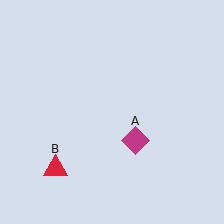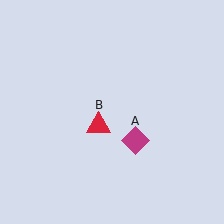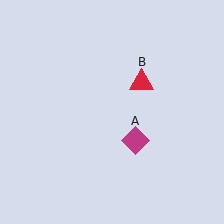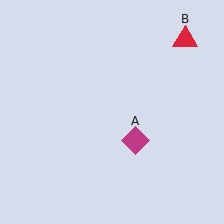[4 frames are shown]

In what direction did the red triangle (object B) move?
The red triangle (object B) moved up and to the right.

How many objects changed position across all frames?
1 object changed position: red triangle (object B).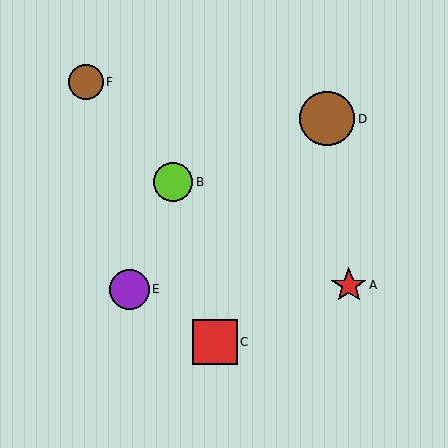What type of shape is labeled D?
Shape D is a brown circle.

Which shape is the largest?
The brown circle (labeled D) is the largest.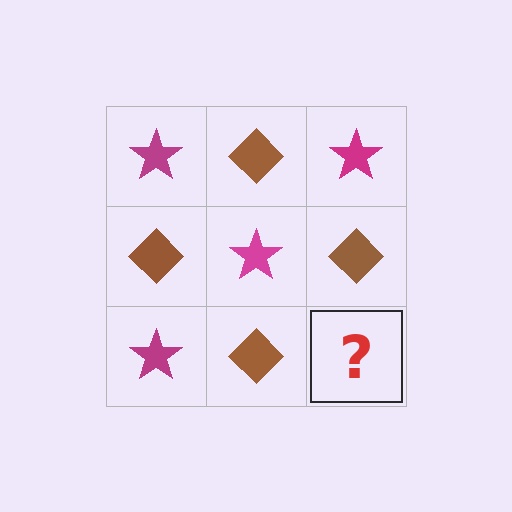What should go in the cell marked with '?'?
The missing cell should contain a magenta star.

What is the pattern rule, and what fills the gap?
The rule is that it alternates magenta star and brown diamond in a checkerboard pattern. The gap should be filled with a magenta star.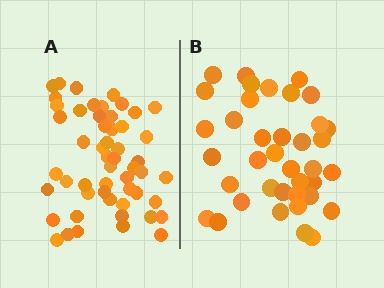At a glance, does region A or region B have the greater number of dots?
Region A (the left region) has more dots.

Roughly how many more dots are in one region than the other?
Region A has approximately 15 more dots than region B.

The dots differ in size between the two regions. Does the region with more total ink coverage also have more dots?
No. Region B has more total ink coverage because its dots are larger, but region A actually contains more individual dots. Total area can be misleading — the number of items is what matters here.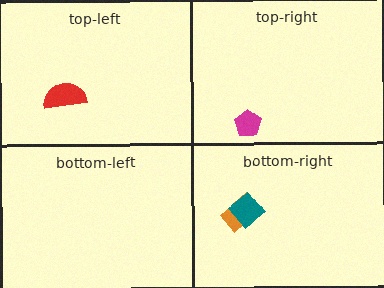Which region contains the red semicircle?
The top-left region.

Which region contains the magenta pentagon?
The top-right region.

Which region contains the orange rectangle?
The bottom-right region.